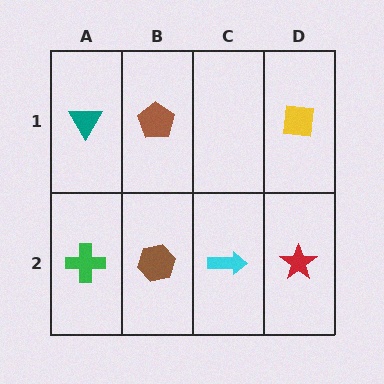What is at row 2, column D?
A red star.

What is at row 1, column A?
A teal triangle.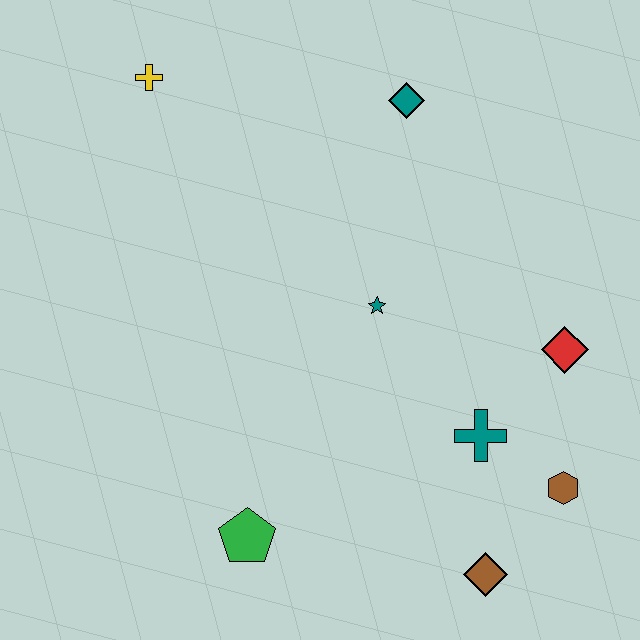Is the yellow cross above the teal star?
Yes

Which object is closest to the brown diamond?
The brown hexagon is closest to the brown diamond.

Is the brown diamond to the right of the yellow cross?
Yes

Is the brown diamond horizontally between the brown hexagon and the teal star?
Yes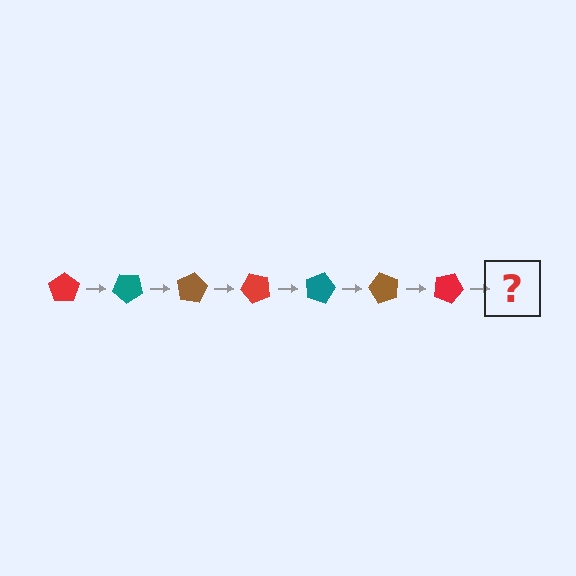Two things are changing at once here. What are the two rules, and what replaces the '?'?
The two rules are that it rotates 40 degrees each step and the color cycles through red, teal, and brown. The '?' should be a teal pentagon, rotated 280 degrees from the start.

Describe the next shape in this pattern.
It should be a teal pentagon, rotated 280 degrees from the start.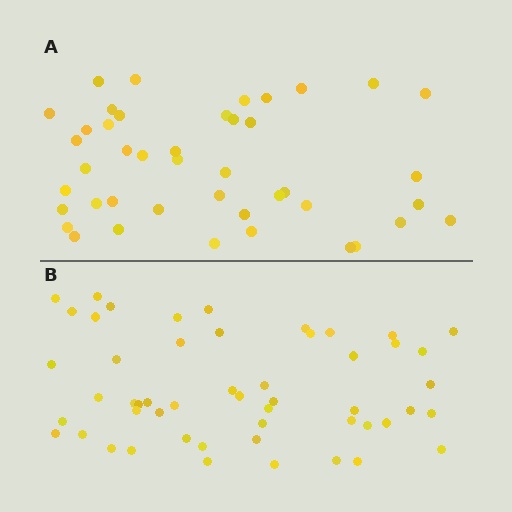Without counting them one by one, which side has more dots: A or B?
Region B (the bottom region) has more dots.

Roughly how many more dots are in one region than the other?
Region B has roughly 8 or so more dots than region A.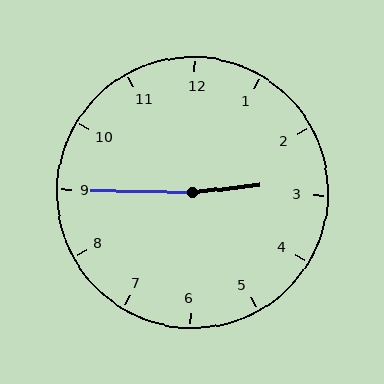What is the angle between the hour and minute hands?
Approximately 172 degrees.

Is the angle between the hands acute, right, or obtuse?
It is obtuse.